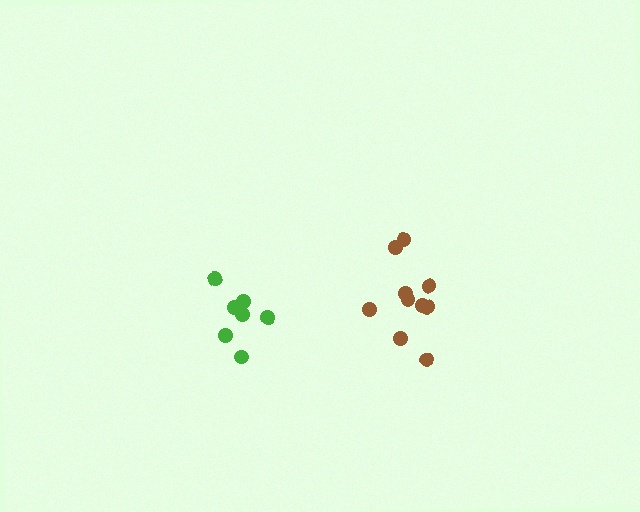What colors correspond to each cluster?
The clusters are colored: brown, green.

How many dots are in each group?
Group 1: 10 dots, Group 2: 7 dots (17 total).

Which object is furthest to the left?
The green cluster is leftmost.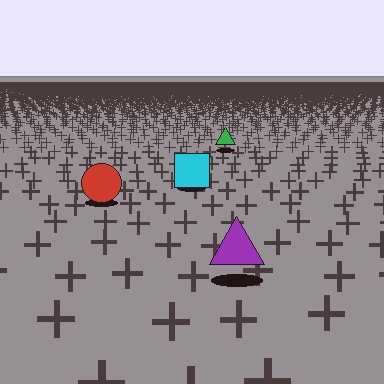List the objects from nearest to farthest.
From nearest to farthest: the purple triangle, the red circle, the cyan square, the green triangle.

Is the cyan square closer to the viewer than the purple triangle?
No. The purple triangle is closer — you can tell from the texture gradient: the ground texture is coarser near it.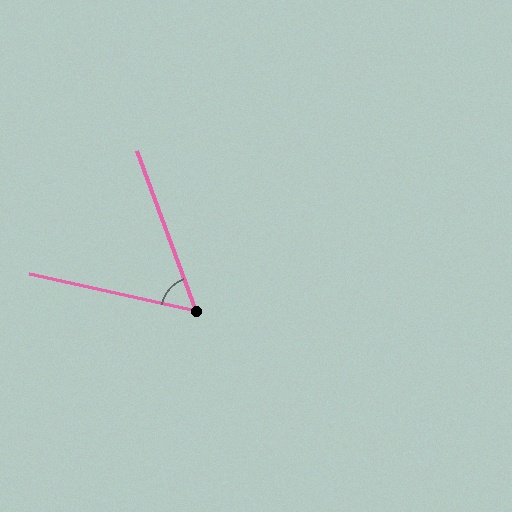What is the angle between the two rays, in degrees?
Approximately 57 degrees.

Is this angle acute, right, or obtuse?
It is acute.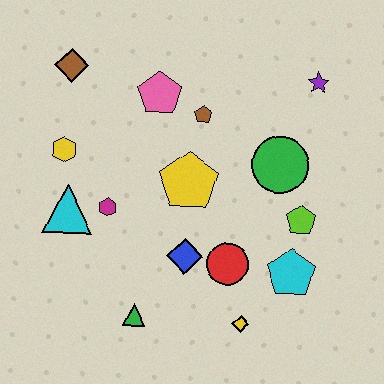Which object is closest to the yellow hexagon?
The cyan triangle is closest to the yellow hexagon.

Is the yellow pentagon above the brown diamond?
No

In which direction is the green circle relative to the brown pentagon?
The green circle is to the right of the brown pentagon.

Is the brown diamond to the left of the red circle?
Yes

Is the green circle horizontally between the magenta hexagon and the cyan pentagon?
Yes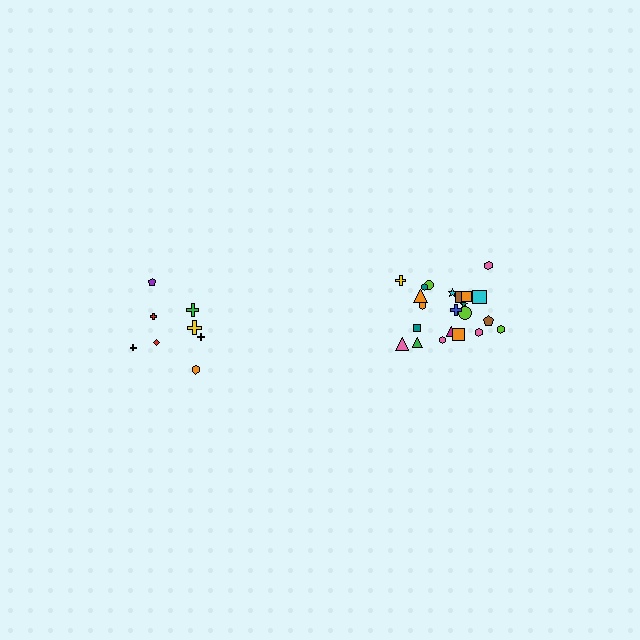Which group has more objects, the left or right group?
The right group.